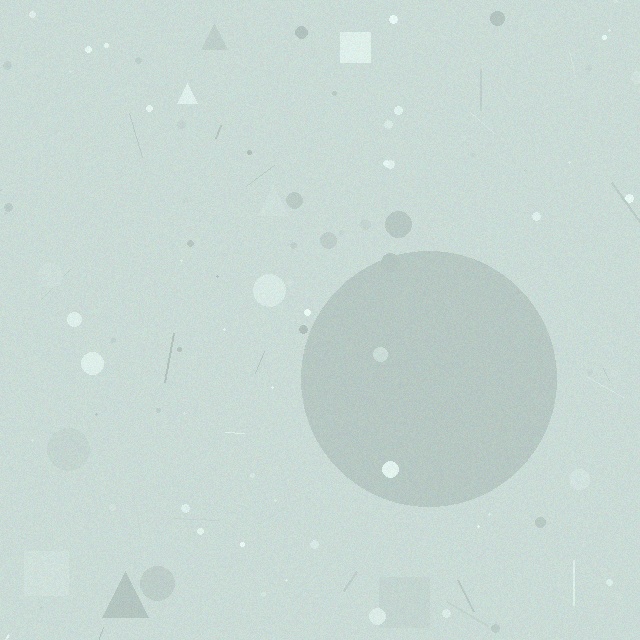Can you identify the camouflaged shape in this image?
The camouflaged shape is a circle.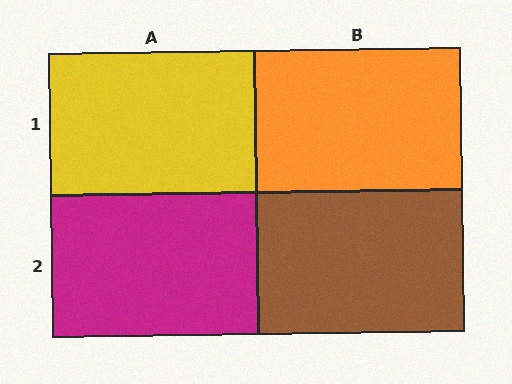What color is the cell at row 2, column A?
Magenta.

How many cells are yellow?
1 cell is yellow.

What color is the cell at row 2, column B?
Brown.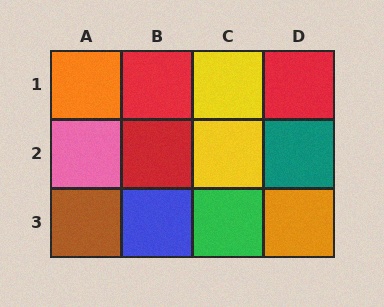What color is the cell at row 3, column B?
Blue.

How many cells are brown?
1 cell is brown.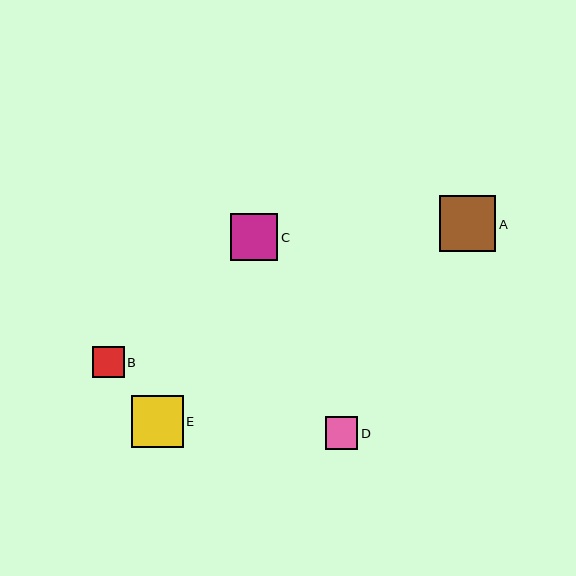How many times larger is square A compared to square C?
Square A is approximately 1.2 times the size of square C.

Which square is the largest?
Square A is the largest with a size of approximately 56 pixels.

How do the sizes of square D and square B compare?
Square D and square B are approximately the same size.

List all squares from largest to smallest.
From largest to smallest: A, E, C, D, B.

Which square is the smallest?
Square B is the smallest with a size of approximately 32 pixels.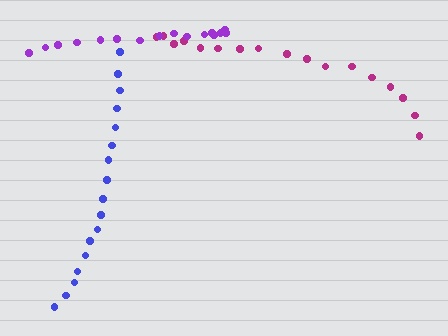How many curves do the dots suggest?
There are 3 distinct paths.